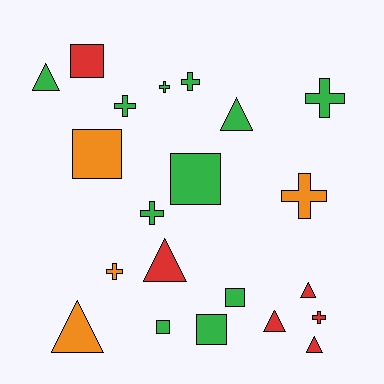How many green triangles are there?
There are 2 green triangles.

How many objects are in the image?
There are 21 objects.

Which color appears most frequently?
Green, with 11 objects.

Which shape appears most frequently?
Cross, with 8 objects.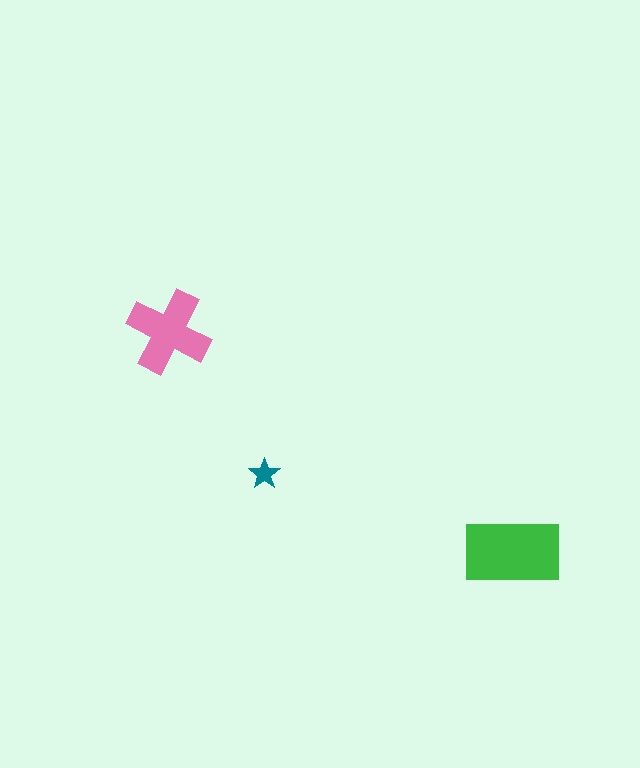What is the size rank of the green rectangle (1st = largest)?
1st.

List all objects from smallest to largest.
The teal star, the pink cross, the green rectangle.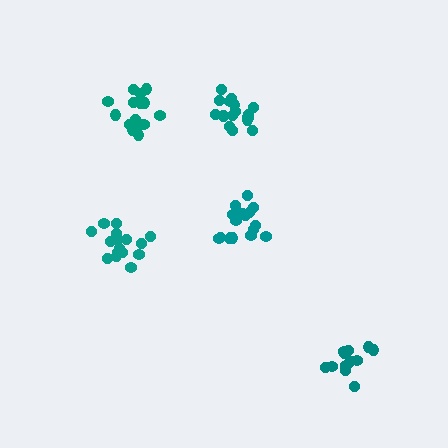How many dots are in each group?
Group 1: 17 dots, Group 2: 17 dots, Group 3: 16 dots, Group 4: 16 dots, Group 5: 12 dots (78 total).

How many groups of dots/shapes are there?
There are 5 groups.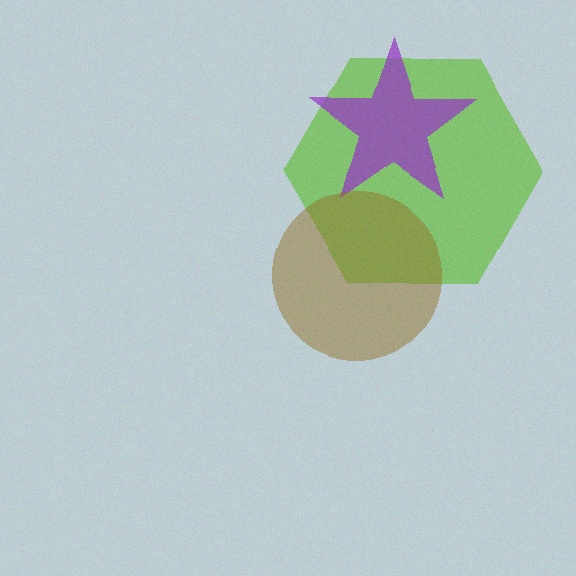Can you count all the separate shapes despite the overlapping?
Yes, there are 3 separate shapes.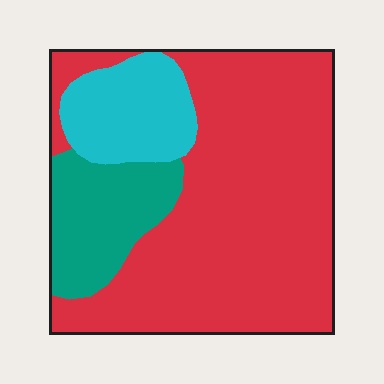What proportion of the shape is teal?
Teal takes up about one sixth (1/6) of the shape.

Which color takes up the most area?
Red, at roughly 70%.